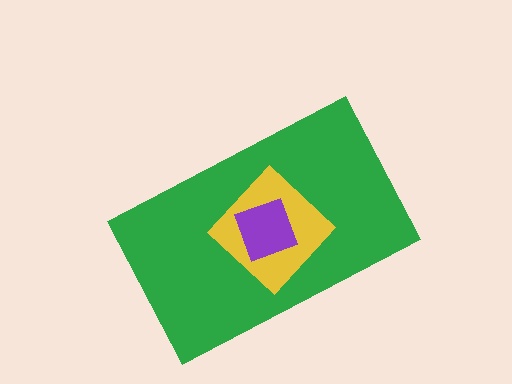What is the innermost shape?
The purple square.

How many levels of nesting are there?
3.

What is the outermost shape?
The green rectangle.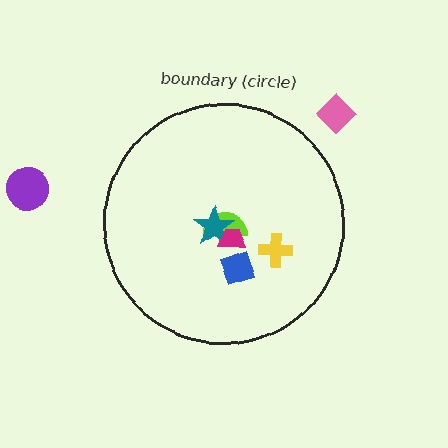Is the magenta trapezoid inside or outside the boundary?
Inside.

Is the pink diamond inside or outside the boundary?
Outside.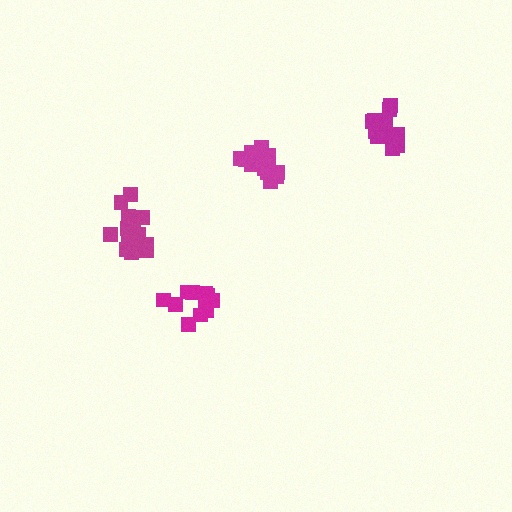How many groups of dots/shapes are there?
There are 4 groups.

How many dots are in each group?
Group 1: 16 dots, Group 2: 11 dots, Group 3: 15 dots, Group 4: 15 dots (57 total).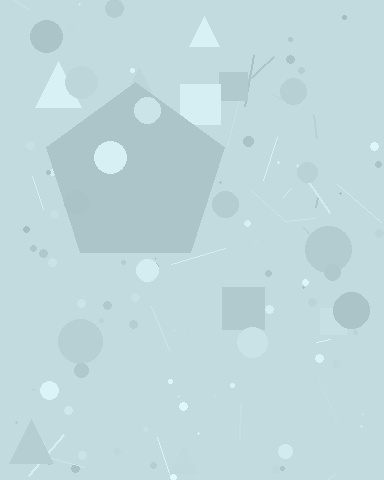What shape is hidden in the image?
A pentagon is hidden in the image.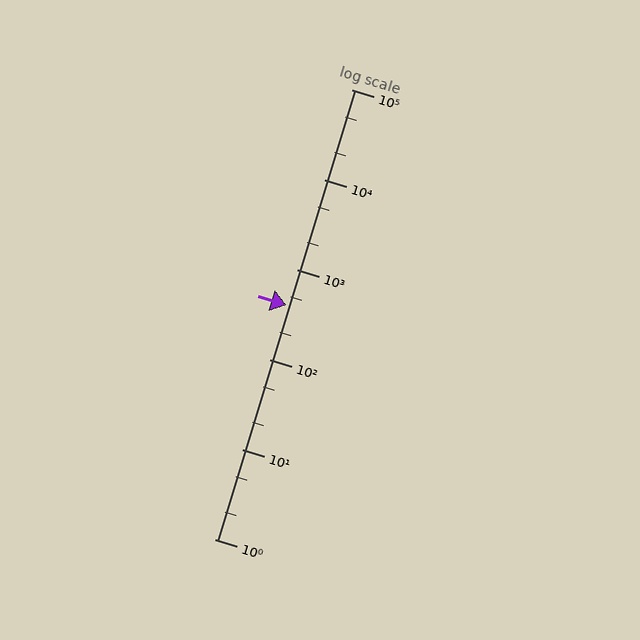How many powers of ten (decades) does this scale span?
The scale spans 5 decades, from 1 to 100000.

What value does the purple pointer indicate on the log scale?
The pointer indicates approximately 400.